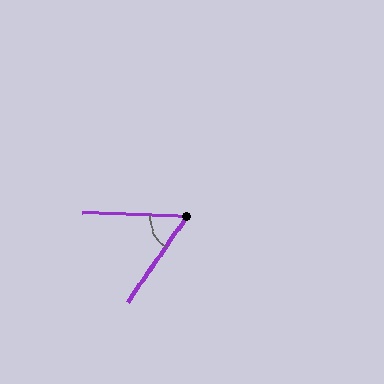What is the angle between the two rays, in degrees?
Approximately 57 degrees.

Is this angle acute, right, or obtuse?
It is acute.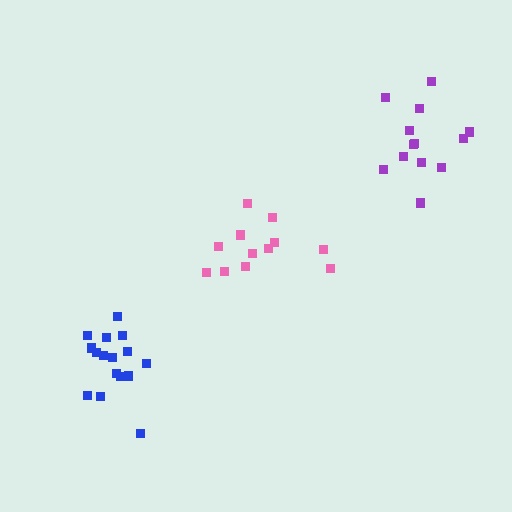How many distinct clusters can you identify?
There are 3 distinct clusters.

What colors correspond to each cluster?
The clusters are colored: pink, purple, blue.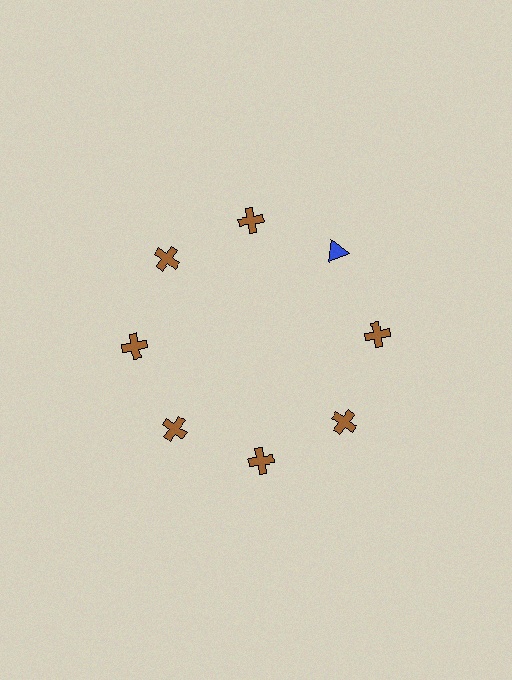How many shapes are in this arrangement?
There are 8 shapes arranged in a ring pattern.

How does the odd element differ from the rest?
It differs in both color (blue instead of brown) and shape (triangle instead of cross).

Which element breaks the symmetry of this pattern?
The blue triangle at roughly the 2 o'clock position breaks the symmetry. All other shapes are brown crosses.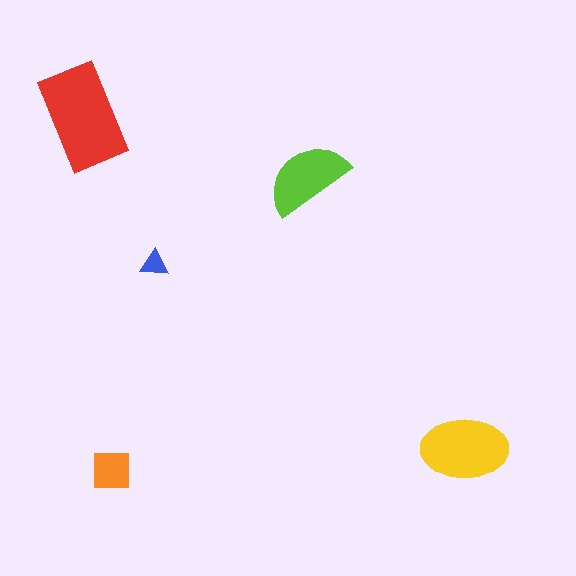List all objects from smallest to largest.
The blue triangle, the orange square, the lime semicircle, the yellow ellipse, the red rectangle.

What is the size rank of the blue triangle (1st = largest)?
5th.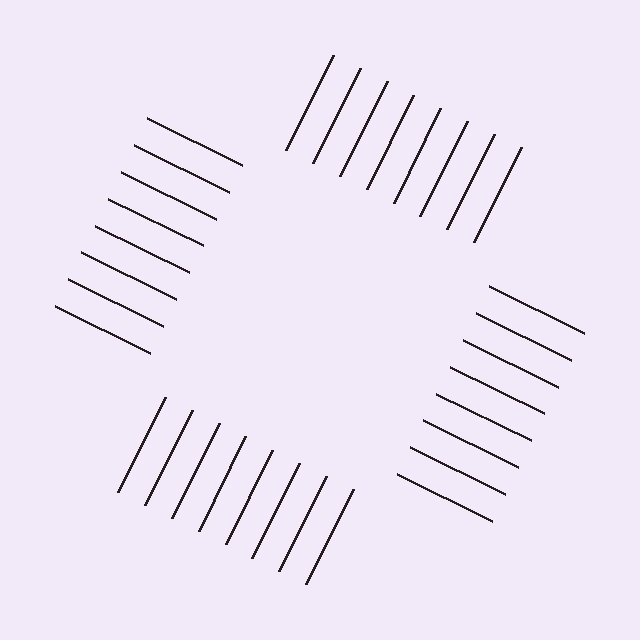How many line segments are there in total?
32 — 8 along each of the 4 edges.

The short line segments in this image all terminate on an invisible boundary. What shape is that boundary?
An illusory square — the line segments terminate on its edges but no continuous stroke is drawn.